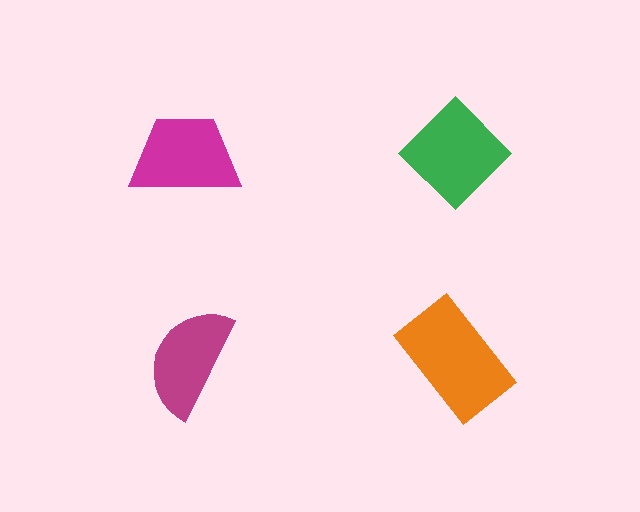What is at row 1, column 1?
A magenta trapezoid.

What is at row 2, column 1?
A magenta semicircle.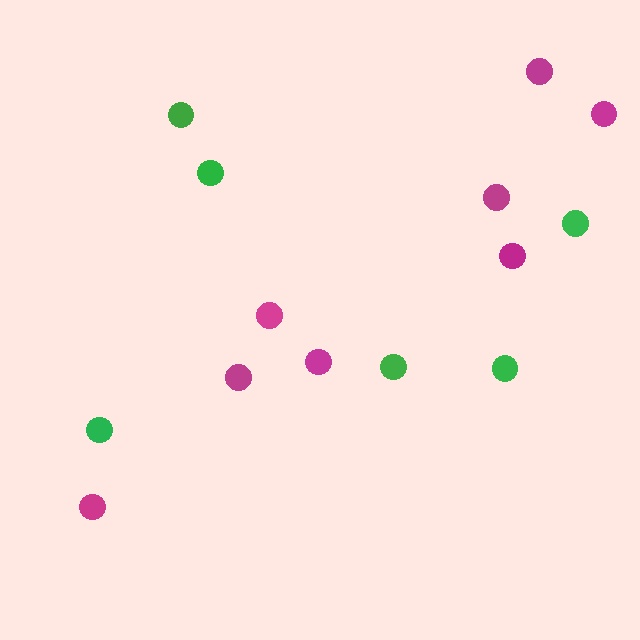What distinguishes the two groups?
There are 2 groups: one group of green circles (6) and one group of magenta circles (8).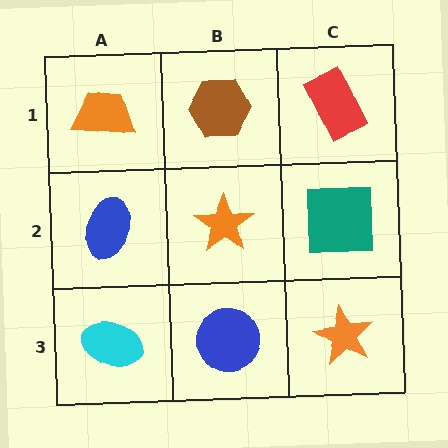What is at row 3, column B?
A blue circle.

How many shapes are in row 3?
3 shapes.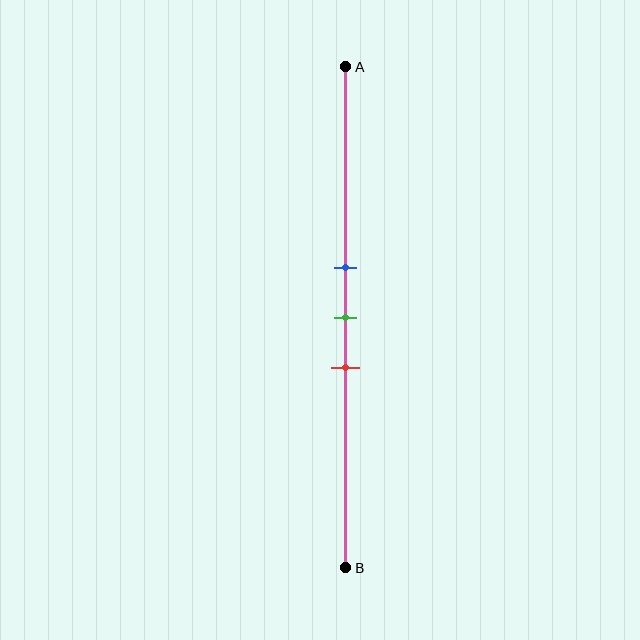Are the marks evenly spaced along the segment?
Yes, the marks are approximately evenly spaced.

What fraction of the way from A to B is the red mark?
The red mark is approximately 60% (0.6) of the way from A to B.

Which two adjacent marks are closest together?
The blue and green marks are the closest adjacent pair.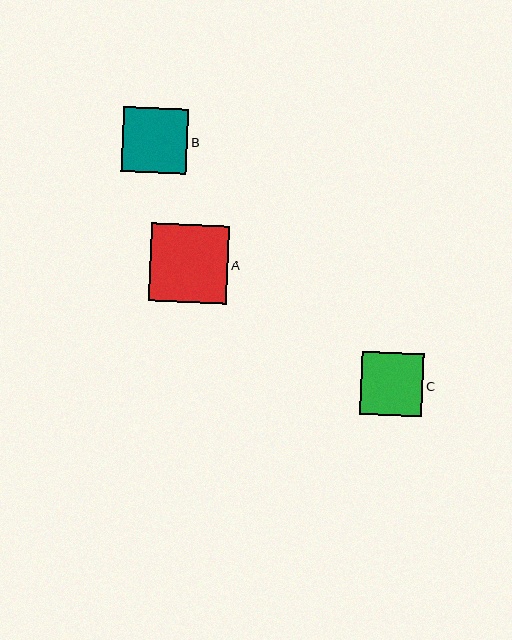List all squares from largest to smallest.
From largest to smallest: A, B, C.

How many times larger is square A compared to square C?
Square A is approximately 1.3 times the size of square C.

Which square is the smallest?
Square C is the smallest with a size of approximately 62 pixels.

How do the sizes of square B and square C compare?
Square B and square C are approximately the same size.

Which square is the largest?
Square A is the largest with a size of approximately 78 pixels.